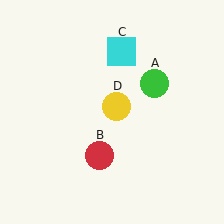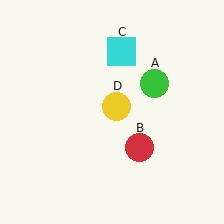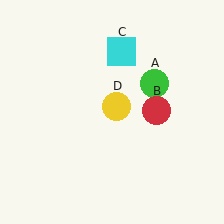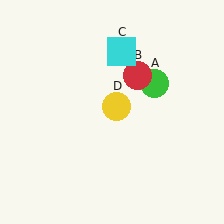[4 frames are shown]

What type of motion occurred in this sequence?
The red circle (object B) rotated counterclockwise around the center of the scene.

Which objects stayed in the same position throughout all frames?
Green circle (object A) and cyan square (object C) and yellow circle (object D) remained stationary.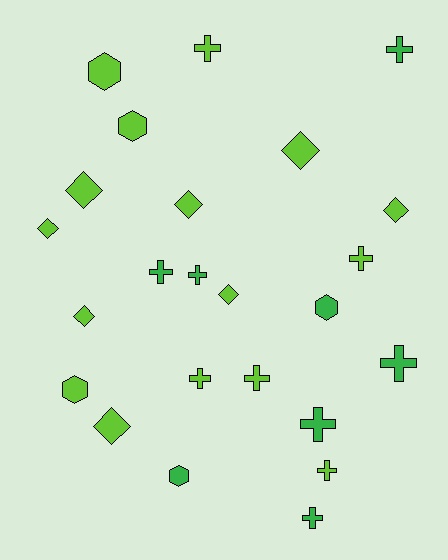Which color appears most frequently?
Lime, with 16 objects.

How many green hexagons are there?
There are 2 green hexagons.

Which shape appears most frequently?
Cross, with 11 objects.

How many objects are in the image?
There are 24 objects.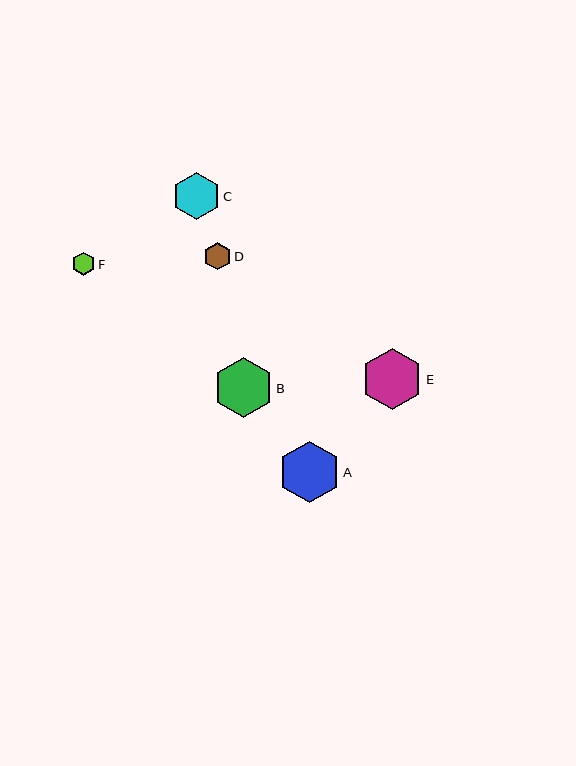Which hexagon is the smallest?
Hexagon F is the smallest with a size of approximately 23 pixels.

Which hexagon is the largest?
Hexagon A is the largest with a size of approximately 62 pixels.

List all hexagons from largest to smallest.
From largest to smallest: A, E, B, C, D, F.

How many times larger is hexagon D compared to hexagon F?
Hexagon D is approximately 1.2 times the size of hexagon F.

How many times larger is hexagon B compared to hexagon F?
Hexagon B is approximately 2.6 times the size of hexagon F.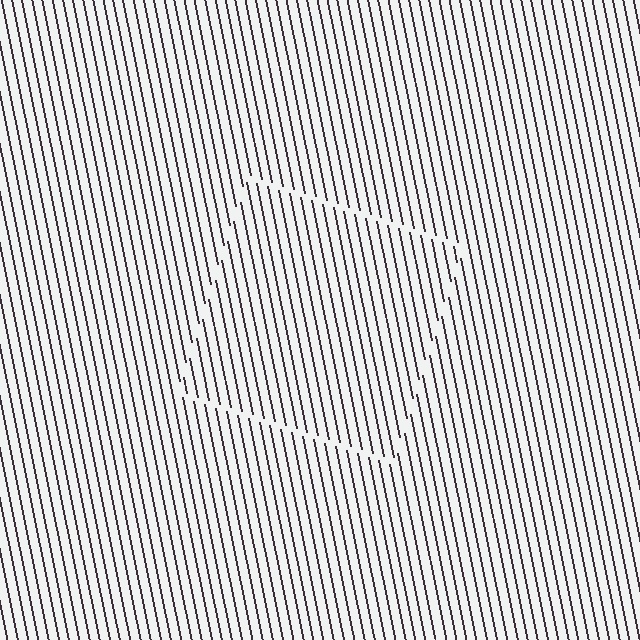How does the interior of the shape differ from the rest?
The interior of the shape contains the same grating, shifted by half a period — the contour is defined by the phase discontinuity where line-ends from the inner and outer gratings abut.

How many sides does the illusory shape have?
4 sides — the line-ends trace a square.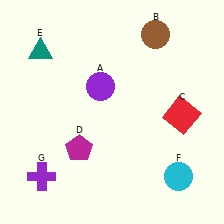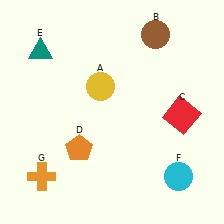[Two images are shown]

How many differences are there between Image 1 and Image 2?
There are 3 differences between the two images.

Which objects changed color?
A changed from purple to yellow. D changed from magenta to orange. G changed from purple to orange.